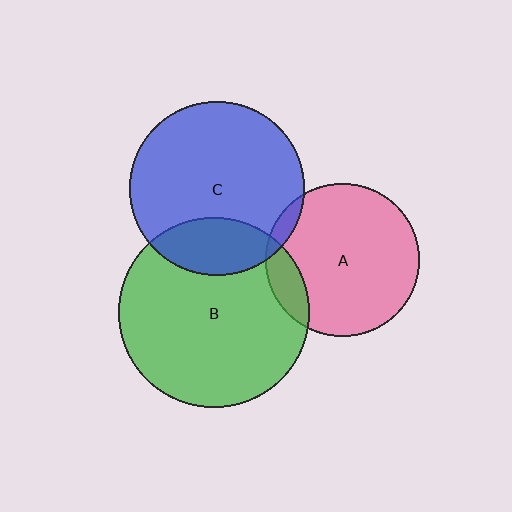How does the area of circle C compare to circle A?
Approximately 1.3 times.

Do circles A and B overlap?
Yes.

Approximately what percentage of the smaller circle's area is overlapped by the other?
Approximately 10%.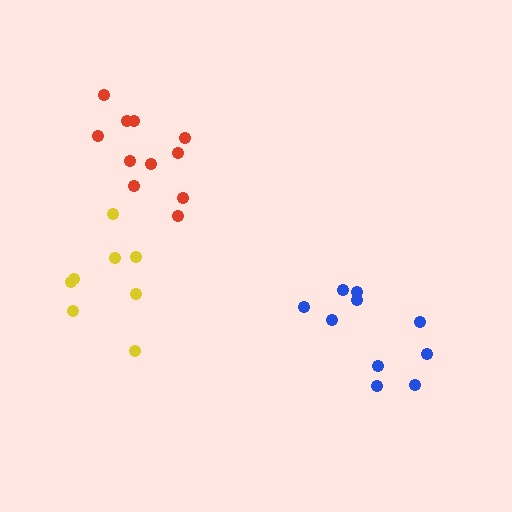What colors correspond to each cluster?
The clusters are colored: yellow, red, blue.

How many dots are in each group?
Group 1: 8 dots, Group 2: 11 dots, Group 3: 10 dots (29 total).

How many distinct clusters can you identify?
There are 3 distinct clusters.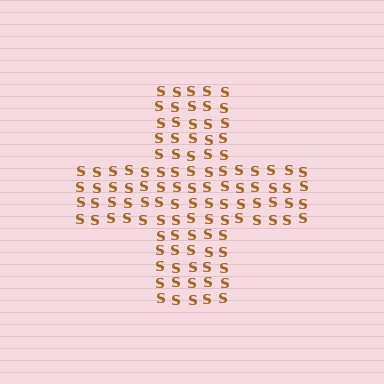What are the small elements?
The small elements are letter S's.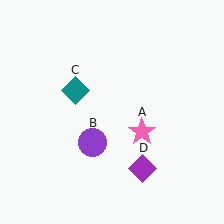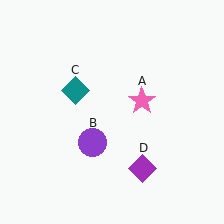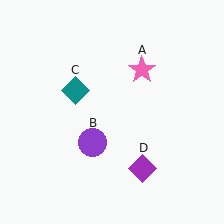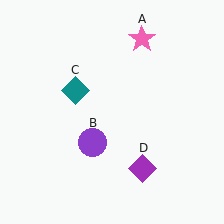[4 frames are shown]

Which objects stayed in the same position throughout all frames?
Purple circle (object B) and teal diamond (object C) and purple diamond (object D) remained stationary.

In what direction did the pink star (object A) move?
The pink star (object A) moved up.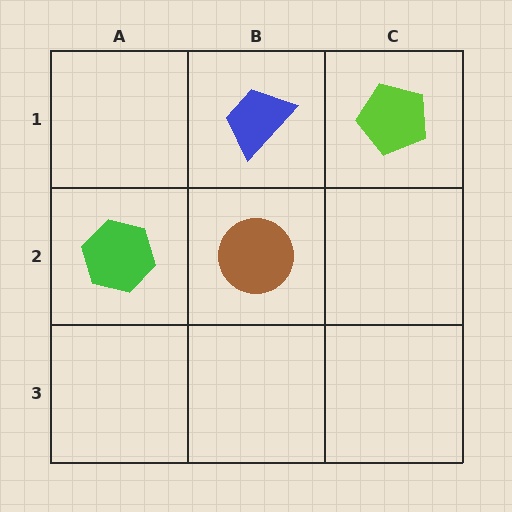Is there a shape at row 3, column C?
No, that cell is empty.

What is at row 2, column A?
A green hexagon.